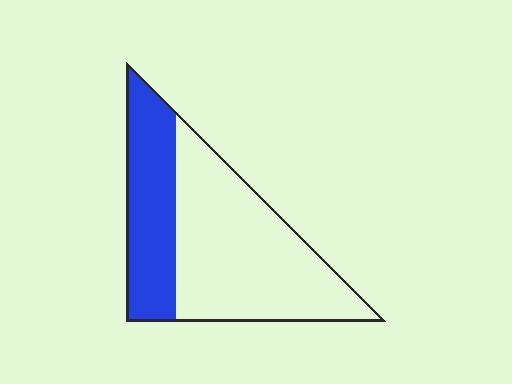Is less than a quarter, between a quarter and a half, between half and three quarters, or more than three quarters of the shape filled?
Between a quarter and a half.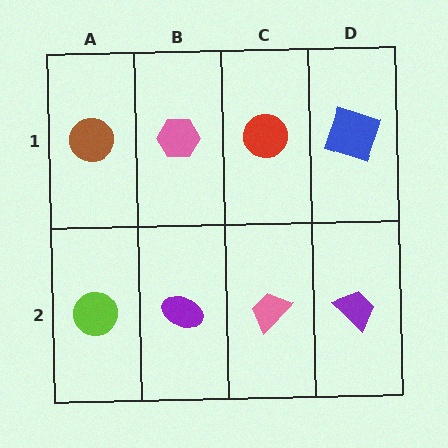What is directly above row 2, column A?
A brown circle.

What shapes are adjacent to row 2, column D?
A blue square (row 1, column D), a pink trapezoid (row 2, column C).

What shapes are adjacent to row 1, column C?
A pink trapezoid (row 2, column C), a pink hexagon (row 1, column B), a blue square (row 1, column D).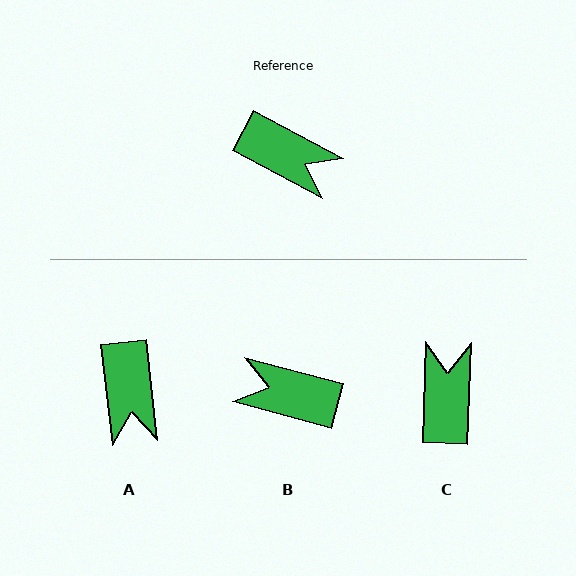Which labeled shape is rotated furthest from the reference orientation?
B, about 167 degrees away.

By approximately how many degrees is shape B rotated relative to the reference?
Approximately 167 degrees clockwise.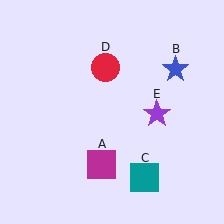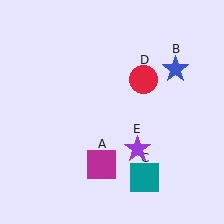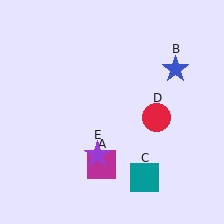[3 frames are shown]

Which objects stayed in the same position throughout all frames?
Magenta square (object A) and blue star (object B) and teal square (object C) remained stationary.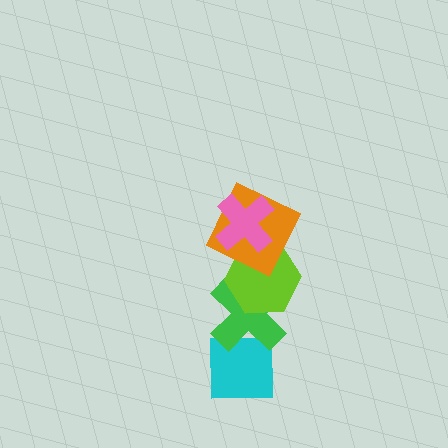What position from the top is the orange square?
The orange square is 2nd from the top.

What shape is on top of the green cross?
The lime hexagon is on top of the green cross.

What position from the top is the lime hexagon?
The lime hexagon is 3rd from the top.